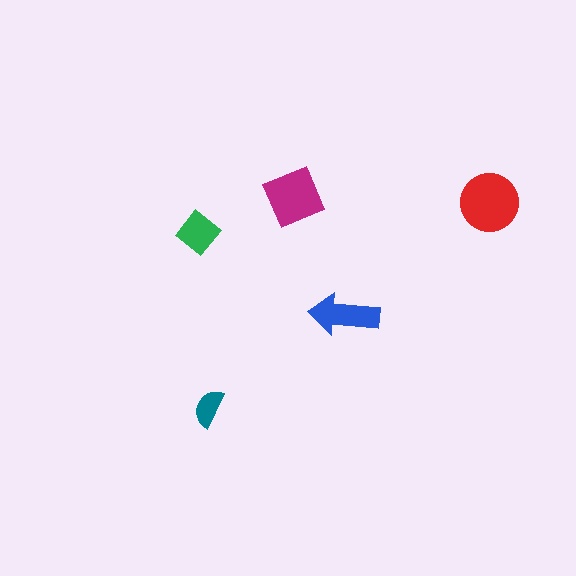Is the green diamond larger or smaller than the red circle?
Smaller.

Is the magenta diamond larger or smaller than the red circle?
Smaller.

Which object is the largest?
The red circle.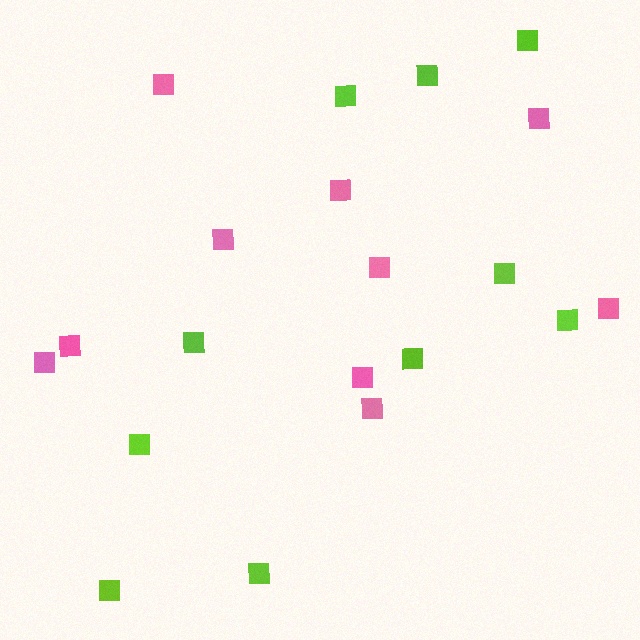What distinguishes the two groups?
There are 2 groups: one group of lime squares (10) and one group of pink squares (10).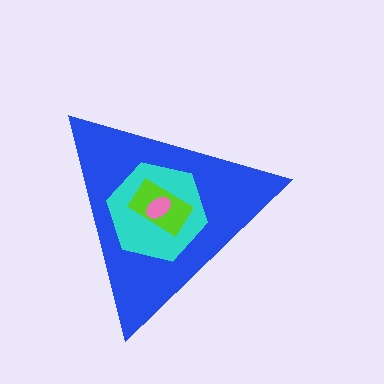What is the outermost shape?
The blue triangle.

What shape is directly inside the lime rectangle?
The pink ellipse.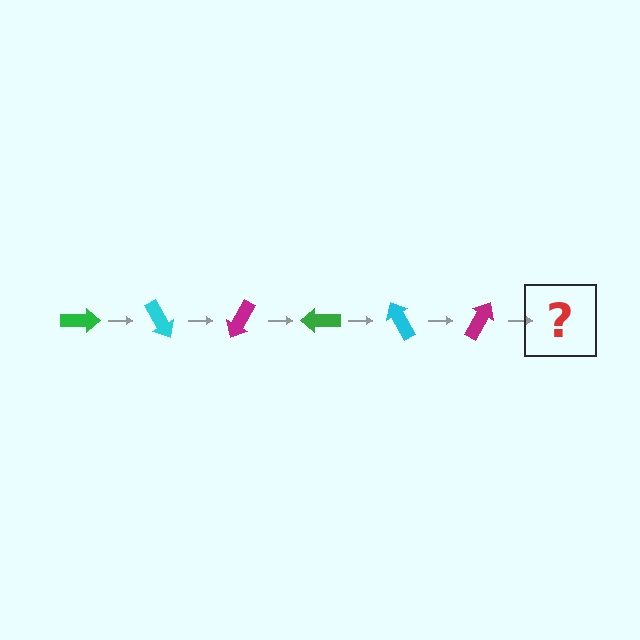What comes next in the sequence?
The next element should be a green arrow, rotated 360 degrees from the start.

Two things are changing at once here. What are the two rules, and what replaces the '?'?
The two rules are that it rotates 60 degrees each step and the color cycles through green, cyan, and magenta. The '?' should be a green arrow, rotated 360 degrees from the start.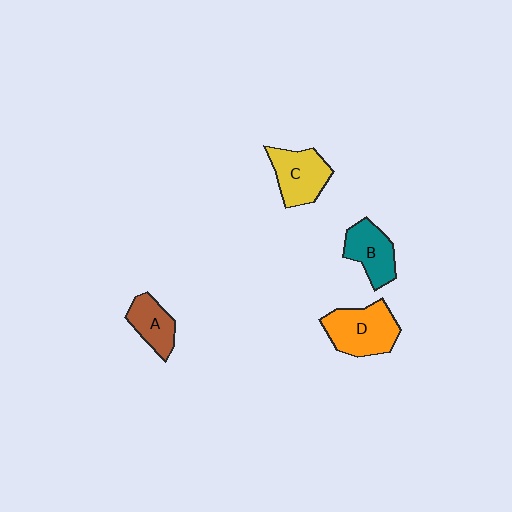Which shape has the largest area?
Shape D (orange).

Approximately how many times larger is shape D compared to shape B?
Approximately 1.3 times.